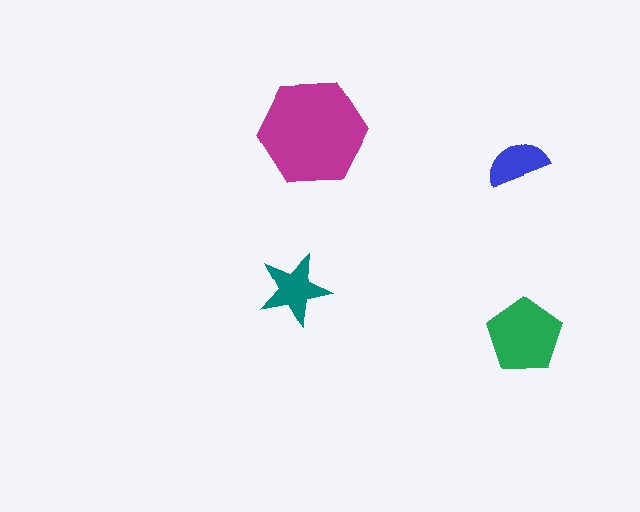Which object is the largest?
The magenta hexagon.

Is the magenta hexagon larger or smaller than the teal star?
Larger.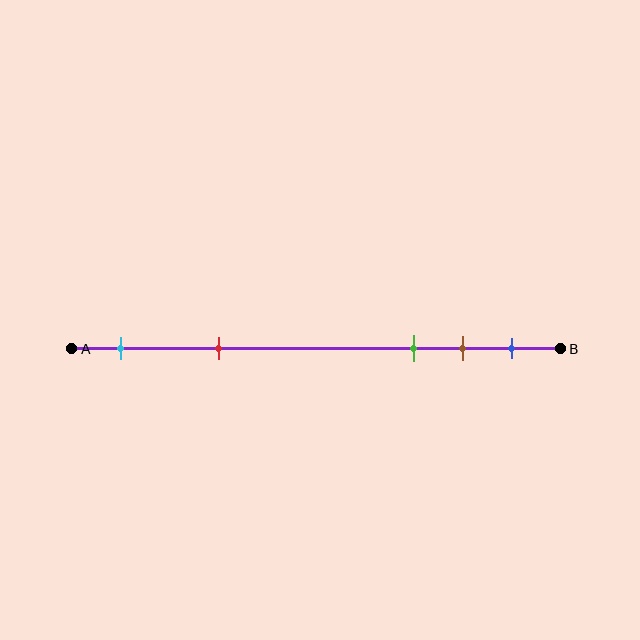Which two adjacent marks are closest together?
The brown and blue marks are the closest adjacent pair.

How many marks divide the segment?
There are 5 marks dividing the segment.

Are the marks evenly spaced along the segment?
No, the marks are not evenly spaced.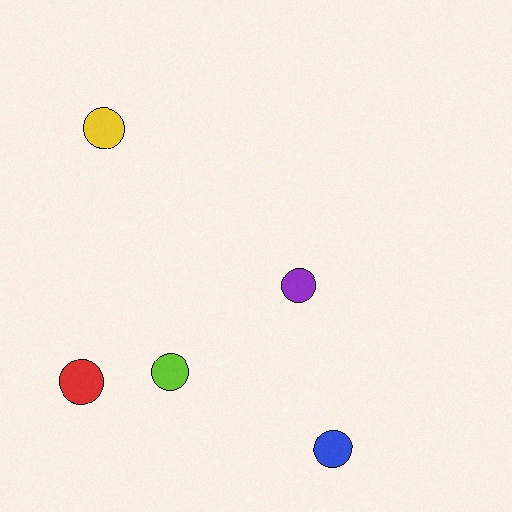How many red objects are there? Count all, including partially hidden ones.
There is 1 red object.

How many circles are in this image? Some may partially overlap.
There are 5 circles.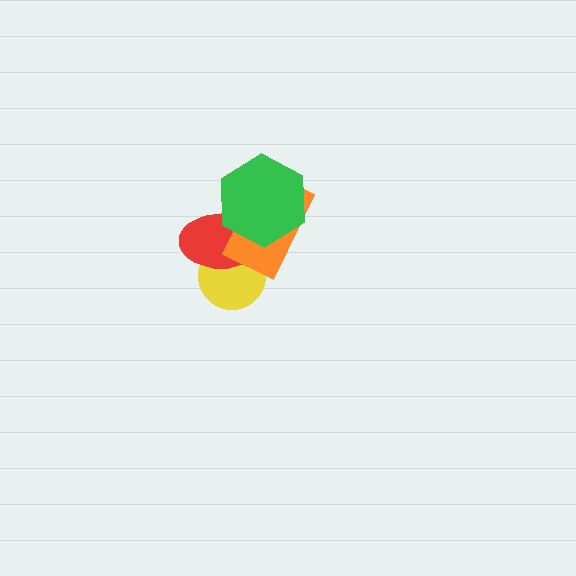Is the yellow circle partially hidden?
Yes, it is partially covered by another shape.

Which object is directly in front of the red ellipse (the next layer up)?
The orange rectangle is directly in front of the red ellipse.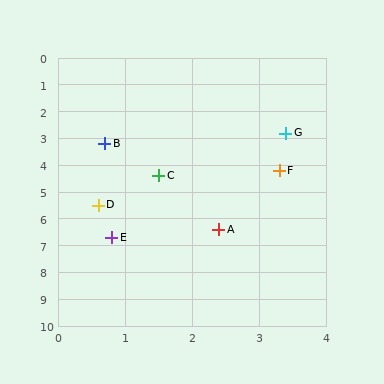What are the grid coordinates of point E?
Point E is at approximately (0.8, 6.7).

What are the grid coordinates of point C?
Point C is at approximately (1.5, 4.4).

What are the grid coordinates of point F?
Point F is at approximately (3.3, 4.2).